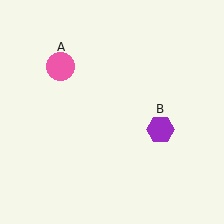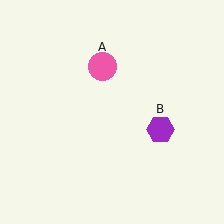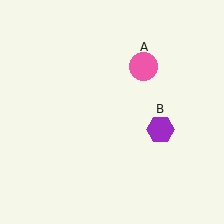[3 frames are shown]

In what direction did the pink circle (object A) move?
The pink circle (object A) moved right.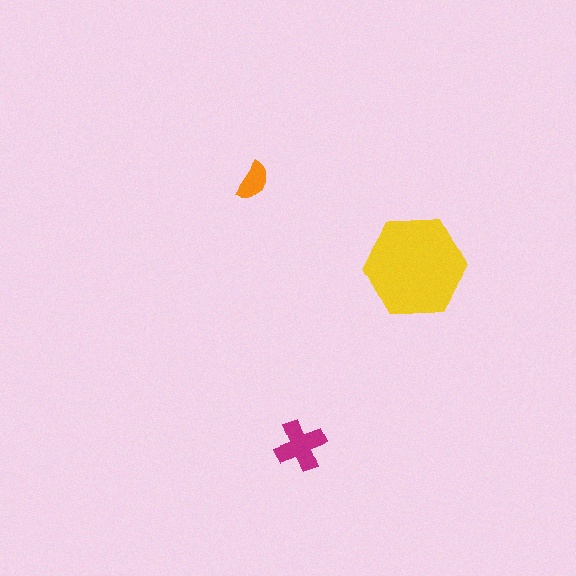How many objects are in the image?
There are 3 objects in the image.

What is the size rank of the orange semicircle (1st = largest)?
3rd.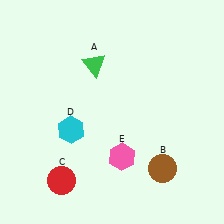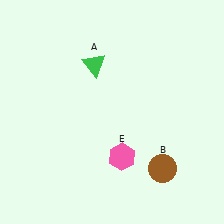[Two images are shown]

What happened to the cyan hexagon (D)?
The cyan hexagon (D) was removed in Image 2. It was in the bottom-left area of Image 1.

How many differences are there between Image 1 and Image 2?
There are 2 differences between the two images.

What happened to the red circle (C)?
The red circle (C) was removed in Image 2. It was in the bottom-left area of Image 1.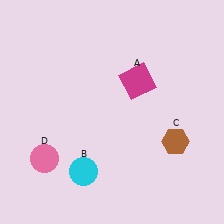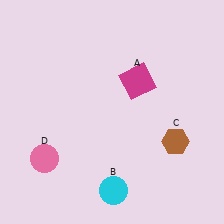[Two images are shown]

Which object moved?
The cyan circle (B) moved right.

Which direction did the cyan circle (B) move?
The cyan circle (B) moved right.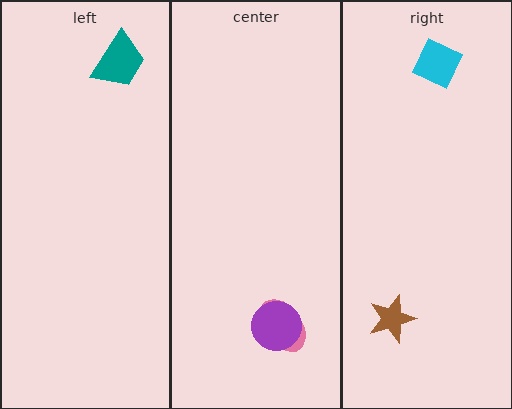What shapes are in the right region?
The brown star, the cyan diamond.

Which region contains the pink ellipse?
The center region.